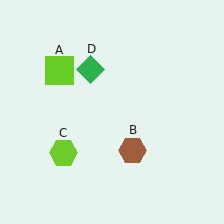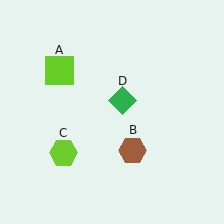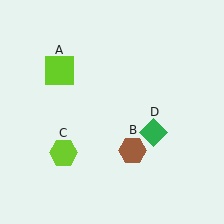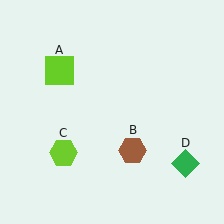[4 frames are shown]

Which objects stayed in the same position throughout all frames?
Lime square (object A) and brown hexagon (object B) and lime hexagon (object C) remained stationary.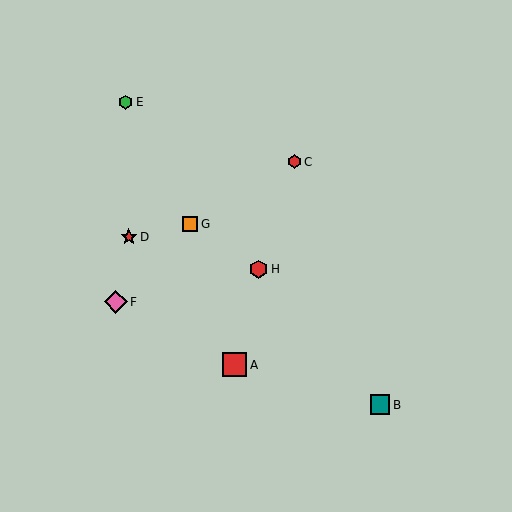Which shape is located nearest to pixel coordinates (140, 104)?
The green hexagon (labeled E) at (126, 102) is nearest to that location.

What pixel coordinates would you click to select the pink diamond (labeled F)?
Click at (116, 302) to select the pink diamond F.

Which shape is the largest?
The red square (labeled A) is the largest.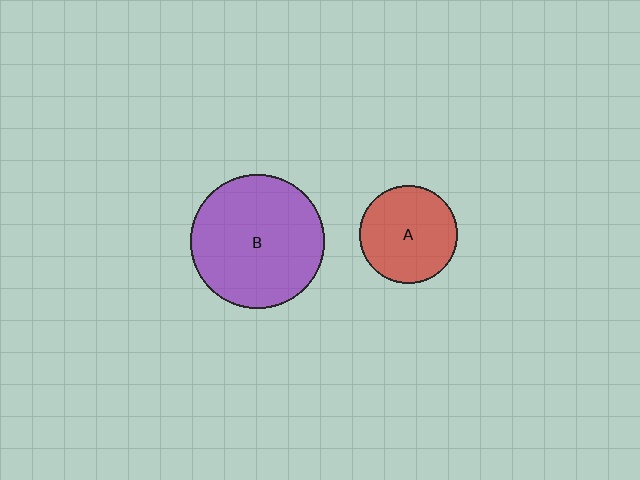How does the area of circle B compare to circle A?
Approximately 1.9 times.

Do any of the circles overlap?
No, none of the circles overlap.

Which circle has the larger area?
Circle B (purple).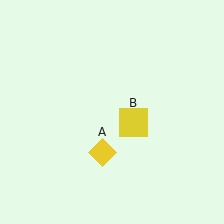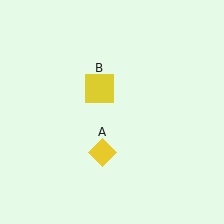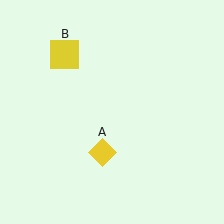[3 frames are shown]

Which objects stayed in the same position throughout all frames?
Yellow diamond (object A) remained stationary.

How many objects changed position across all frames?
1 object changed position: yellow square (object B).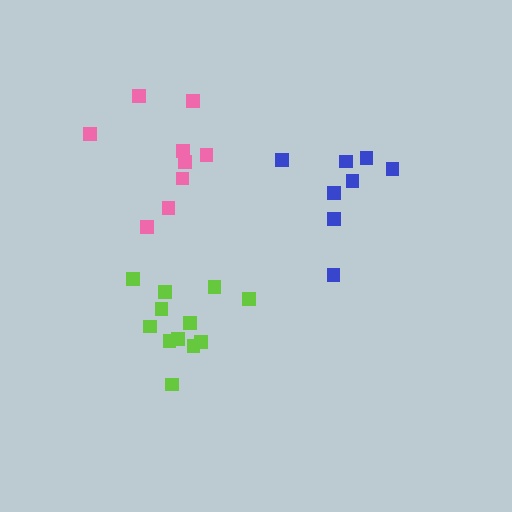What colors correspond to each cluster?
The clusters are colored: lime, blue, pink.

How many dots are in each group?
Group 1: 12 dots, Group 2: 8 dots, Group 3: 9 dots (29 total).